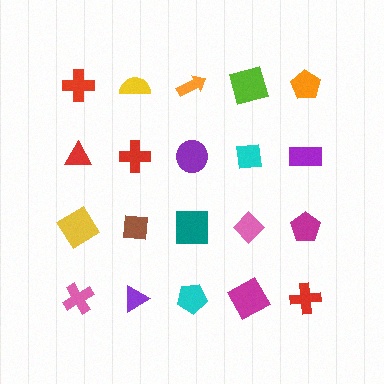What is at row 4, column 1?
A pink cross.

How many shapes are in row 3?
5 shapes.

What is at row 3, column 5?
A magenta pentagon.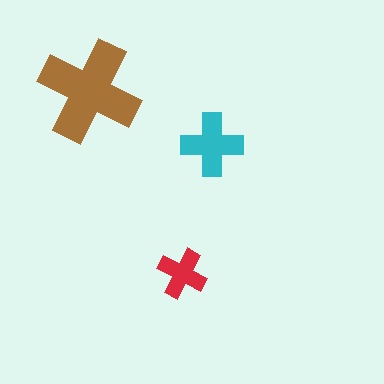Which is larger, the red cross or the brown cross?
The brown one.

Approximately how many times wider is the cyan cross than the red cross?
About 1.5 times wider.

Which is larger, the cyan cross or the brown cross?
The brown one.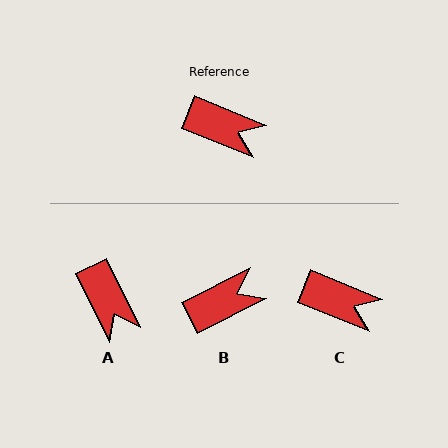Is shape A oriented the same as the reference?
No, it is off by about 41 degrees.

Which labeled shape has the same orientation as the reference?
C.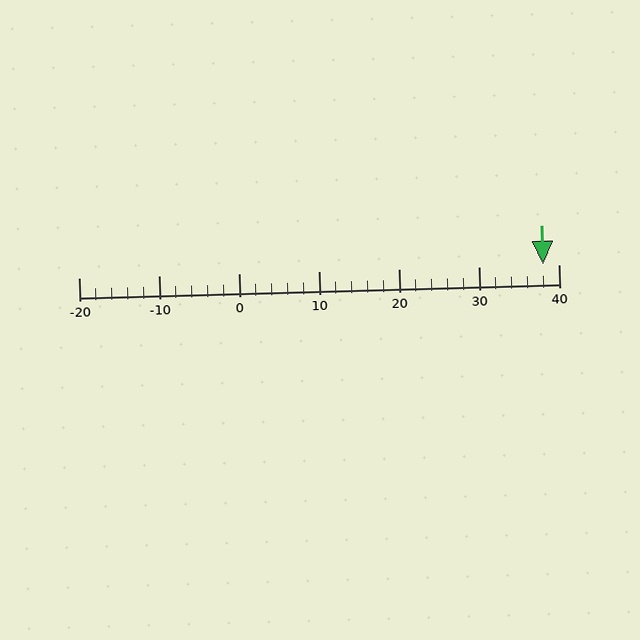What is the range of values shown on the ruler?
The ruler shows values from -20 to 40.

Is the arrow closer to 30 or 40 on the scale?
The arrow is closer to 40.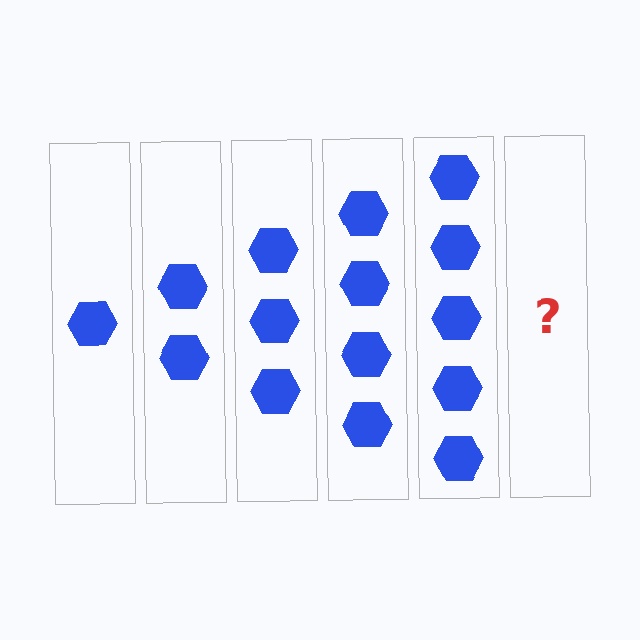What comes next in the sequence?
The next element should be 6 hexagons.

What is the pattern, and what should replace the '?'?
The pattern is that each step adds one more hexagon. The '?' should be 6 hexagons.